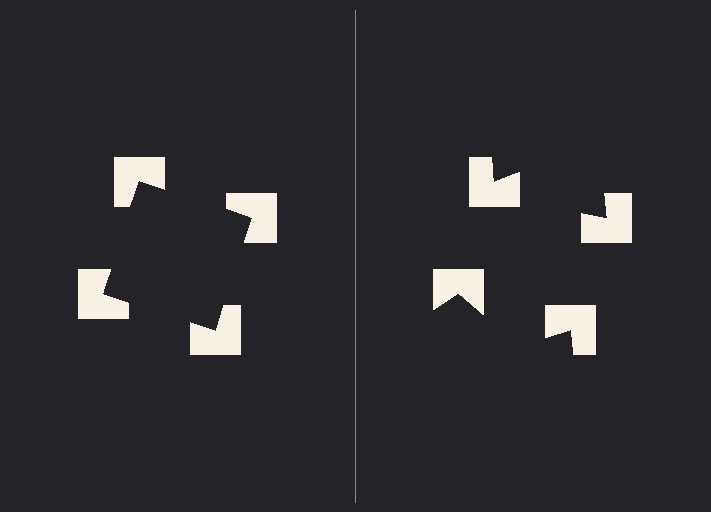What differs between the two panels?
The notched squares are positioned identically on both sides; only the wedge orientations differ. On the left they align to a square; on the right they are misaligned.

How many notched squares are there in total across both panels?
8 — 4 on each side.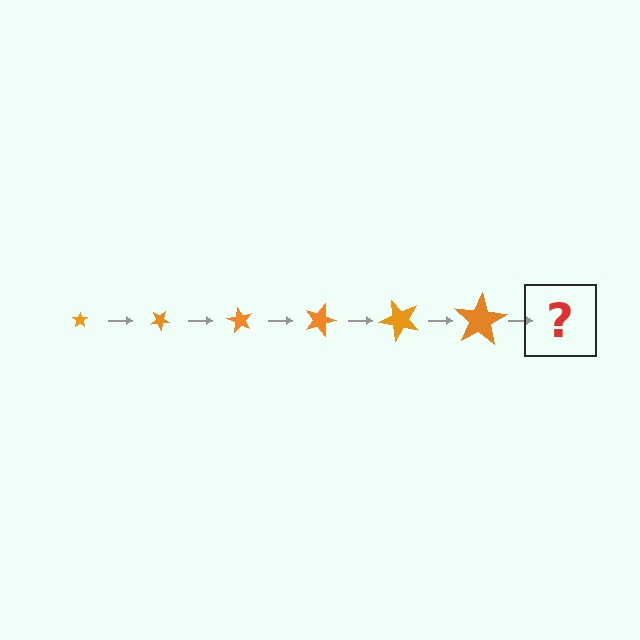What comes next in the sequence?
The next element should be a star, larger than the previous one and rotated 180 degrees from the start.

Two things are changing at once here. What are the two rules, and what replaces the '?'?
The two rules are that the star grows larger each step and it rotates 30 degrees each step. The '?' should be a star, larger than the previous one and rotated 180 degrees from the start.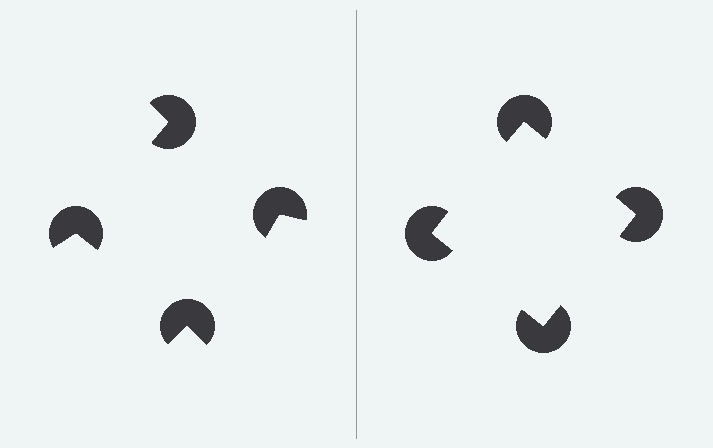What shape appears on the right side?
An illusory square.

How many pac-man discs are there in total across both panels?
8 — 4 on each side.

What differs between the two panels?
The pac-man discs are positioned identically on both sides; only the wedge orientations differ. On the right they align to a square; on the left they are misaligned.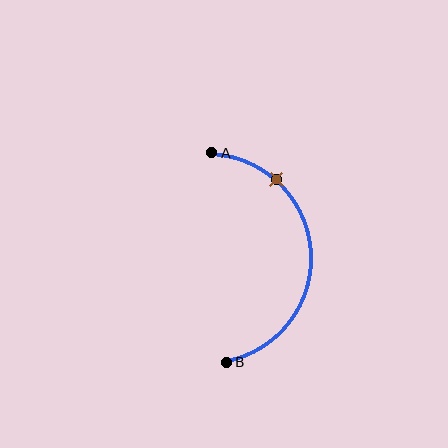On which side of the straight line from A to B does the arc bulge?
The arc bulges to the right of the straight line connecting A and B.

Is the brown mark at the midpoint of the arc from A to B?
No. The brown mark lies on the arc but is closer to endpoint A. The arc midpoint would be at the point on the curve equidistant along the arc from both A and B.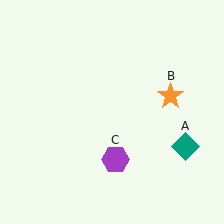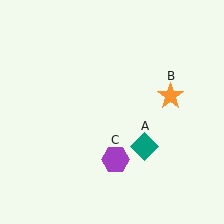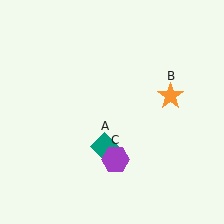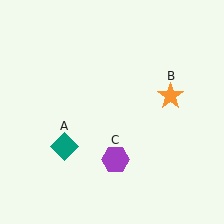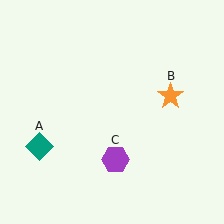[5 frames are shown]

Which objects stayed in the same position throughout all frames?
Orange star (object B) and purple hexagon (object C) remained stationary.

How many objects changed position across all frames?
1 object changed position: teal diamond (object A).